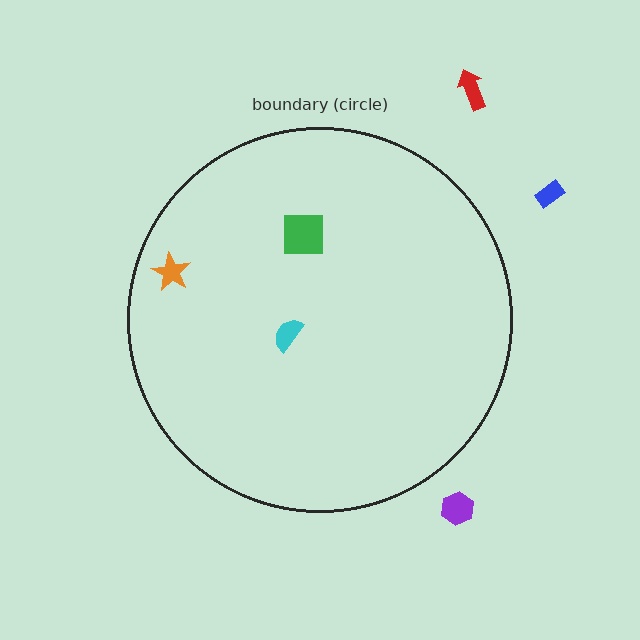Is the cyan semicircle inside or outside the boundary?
Inside.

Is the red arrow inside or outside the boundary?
Outside.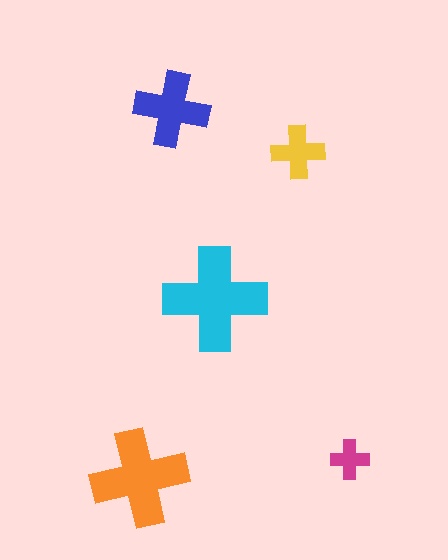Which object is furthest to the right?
The magenta cross is rightmost.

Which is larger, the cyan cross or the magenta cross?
The cyan one.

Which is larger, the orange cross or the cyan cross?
The cyan one.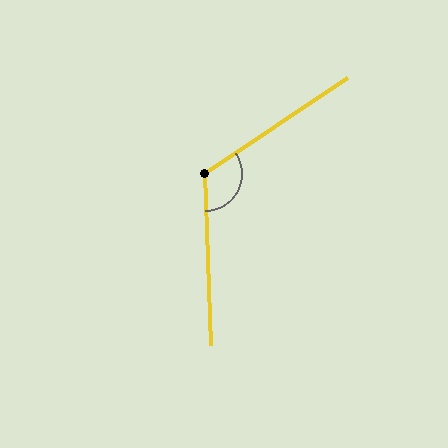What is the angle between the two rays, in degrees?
Approximately 122 degrees.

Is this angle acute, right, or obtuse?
It is obtuse.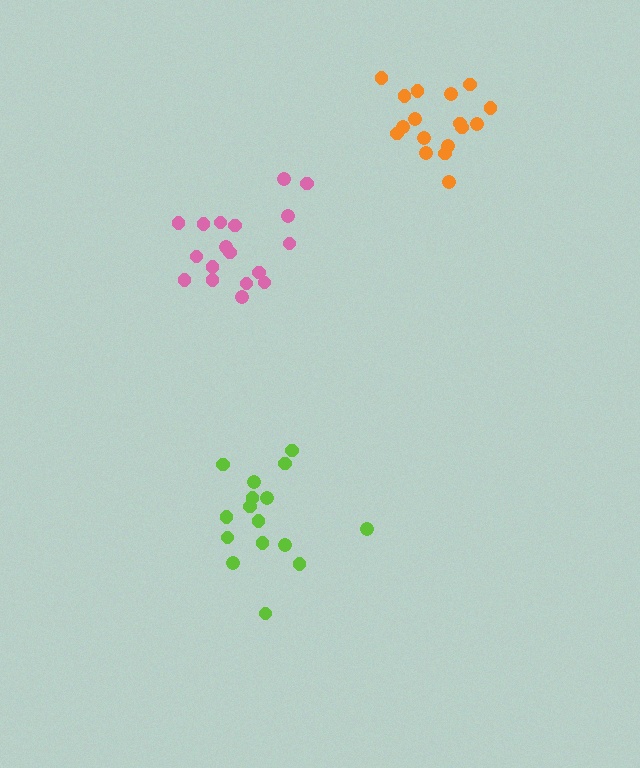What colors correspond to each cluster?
The clusters are colored: pink, lime, orange.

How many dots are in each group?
Group 1: 18 dots, Group 2: 16 dots, Group 3: 17 dots (51 total).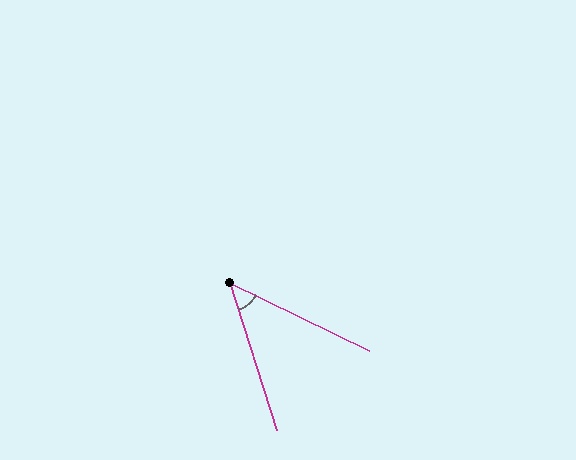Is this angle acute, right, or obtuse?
It is acute.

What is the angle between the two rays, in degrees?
Approximately 46 degrees.